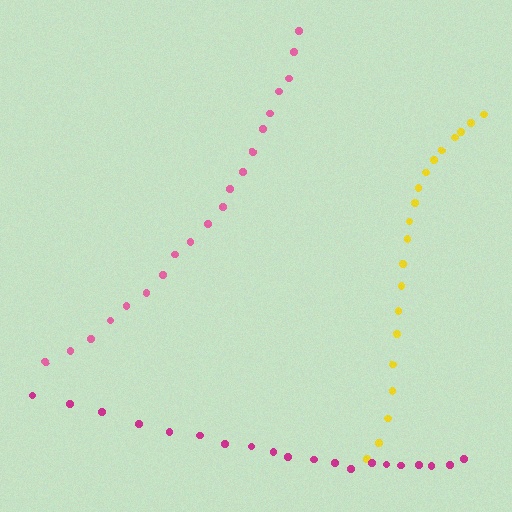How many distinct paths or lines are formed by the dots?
There are 3 distinct paths.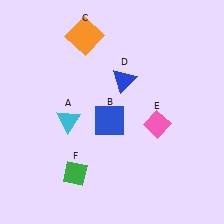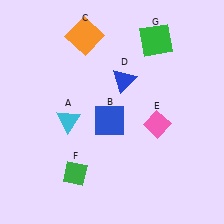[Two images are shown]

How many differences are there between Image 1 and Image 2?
There is 1 difference between the two images.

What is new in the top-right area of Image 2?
A green square (G) was added in the top-right area of Image 2.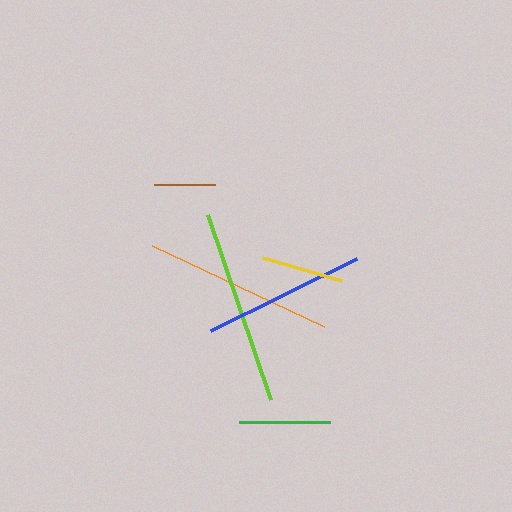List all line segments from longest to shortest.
From longest to shortest: lime, orange, blue, green, yellow, brown.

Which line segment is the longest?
The lime line is the longest at approximately 195 pixels.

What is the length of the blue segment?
The blue segment is approximately 163 pixels long.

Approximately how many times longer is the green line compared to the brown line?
The green line is approximately 1.5 times the length of the brown line.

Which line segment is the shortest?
The brown line is the shortest at approximately 60 pixels.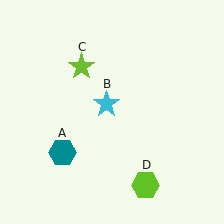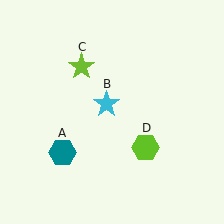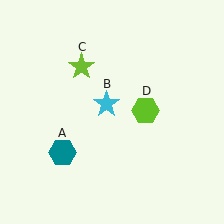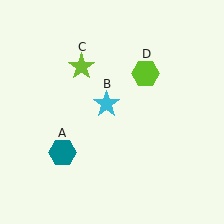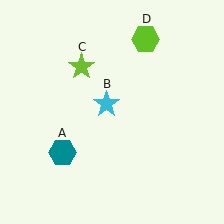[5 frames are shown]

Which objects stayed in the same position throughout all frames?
Teal hexagon (object A) and cyan star (object B) and lime star (object C) remained stationary.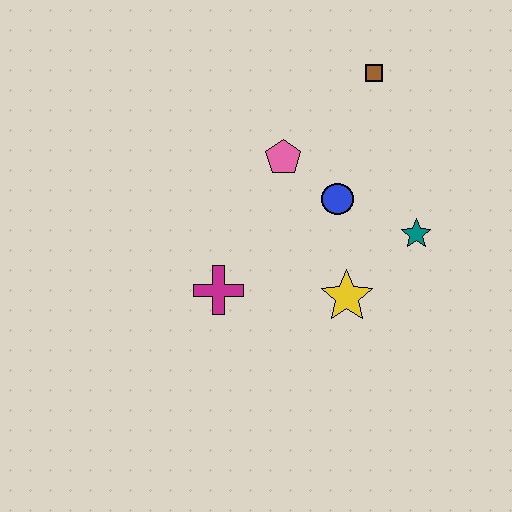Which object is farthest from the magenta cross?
The brown square is farthest from the magenta cross.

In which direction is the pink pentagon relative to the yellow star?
The pink pentagon is above the yellow star.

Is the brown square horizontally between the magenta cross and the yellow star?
No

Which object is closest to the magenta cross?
The yellow star is closest to the magenta cross.